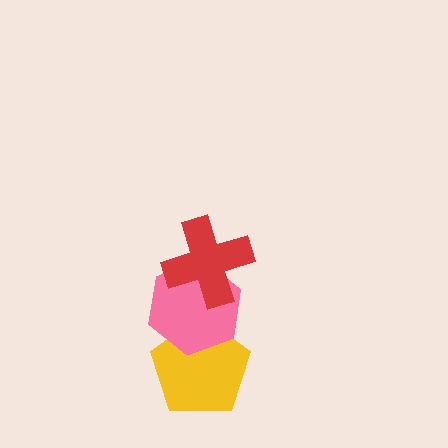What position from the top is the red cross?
The red cross is 1st from the top.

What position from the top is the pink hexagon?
The pink hexagon is 2nd from the top.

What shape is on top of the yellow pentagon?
The pink hexagon is on top of the yellow pentagon.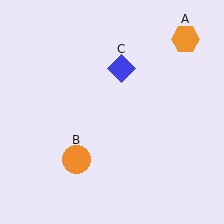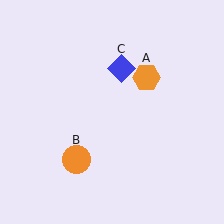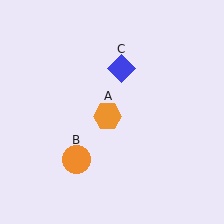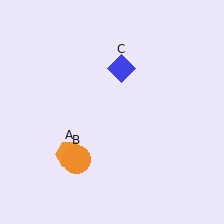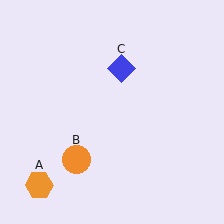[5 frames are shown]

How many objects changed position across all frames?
1 object changed position: orange hexagon (object A).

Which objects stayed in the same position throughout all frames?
Orange circle (object B) and blue diamond (object C) remained stationary.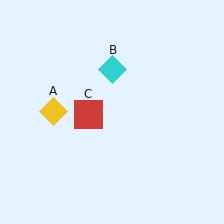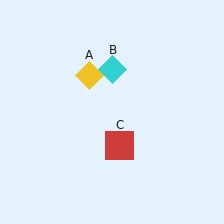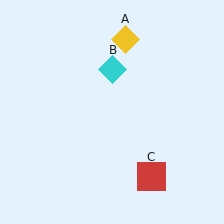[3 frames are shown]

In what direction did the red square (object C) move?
The red square (object C) moved down and to the right.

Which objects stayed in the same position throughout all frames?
Cyan diamond (object B) remained stationary.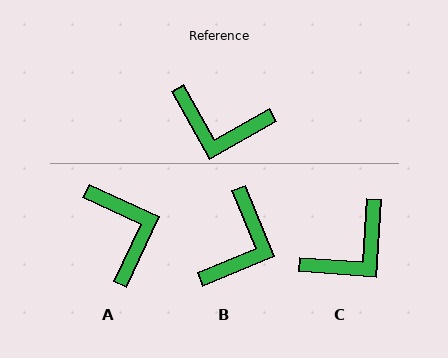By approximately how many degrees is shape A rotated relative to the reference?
Approximately 126 degrees counter-clockwise.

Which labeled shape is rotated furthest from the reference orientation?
A, about 126 degrees away.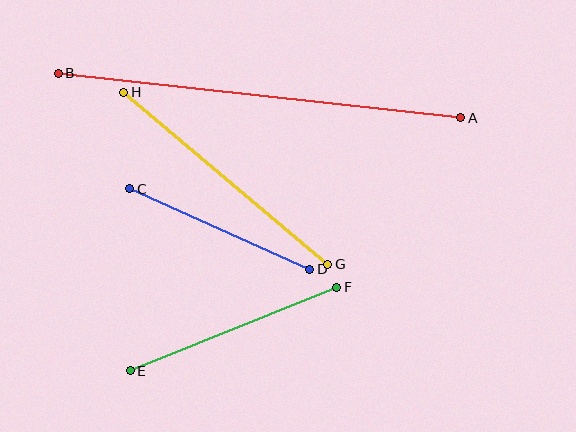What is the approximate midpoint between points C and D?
The midpoint is at approximately (220, 229) pixels.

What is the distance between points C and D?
The distance is approximately 197 pixels.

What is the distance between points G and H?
The distance is approximately 266 pixels.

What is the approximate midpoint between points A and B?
The midpoint is at approximately (260, 95) pixels.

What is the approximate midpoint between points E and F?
The midpoint is at approximately (233, 329) pixels.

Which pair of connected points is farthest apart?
Points A and B are farthest apart.